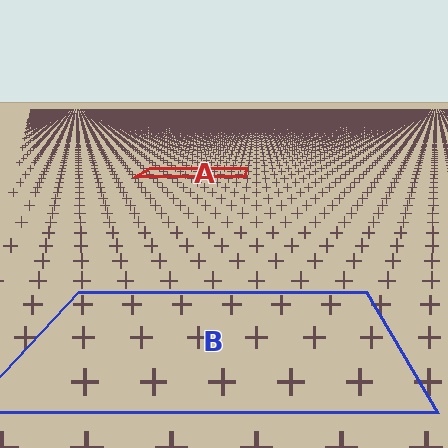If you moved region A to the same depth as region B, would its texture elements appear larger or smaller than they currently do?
They would appear larger. At a closer depth, the same texture elements are projected at a bigger on-screen size.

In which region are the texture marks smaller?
The texture marks are smaller in region A, because it is farther away.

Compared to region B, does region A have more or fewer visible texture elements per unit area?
Region A has more texture elements per unit area — they are packed more densely because it is farther away.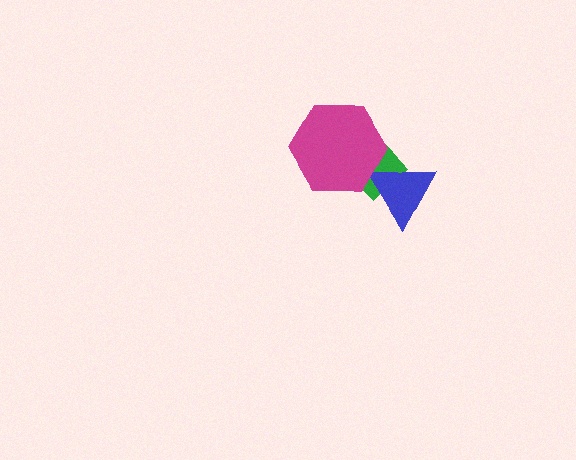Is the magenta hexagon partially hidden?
No, no other shape covers it.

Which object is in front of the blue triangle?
The magenta hexagon is in front of the blue triangle.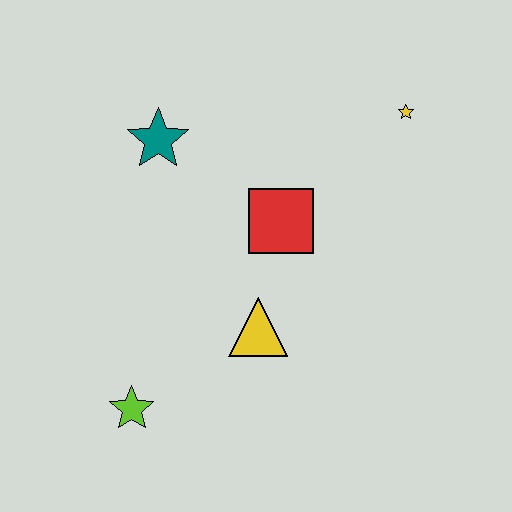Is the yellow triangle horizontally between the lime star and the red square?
Yes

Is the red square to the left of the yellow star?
Yes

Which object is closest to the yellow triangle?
The red square is closest to the yellow triangle.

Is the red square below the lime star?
No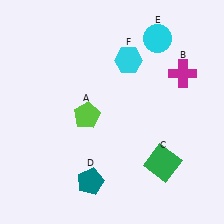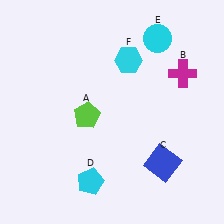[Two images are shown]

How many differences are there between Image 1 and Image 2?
There are 2 differences between the two images.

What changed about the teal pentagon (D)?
In Image 1, D is teal. In Image 2, it changed to cyan.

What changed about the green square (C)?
In Image 1, C is green. In Image 2, it changed to blue.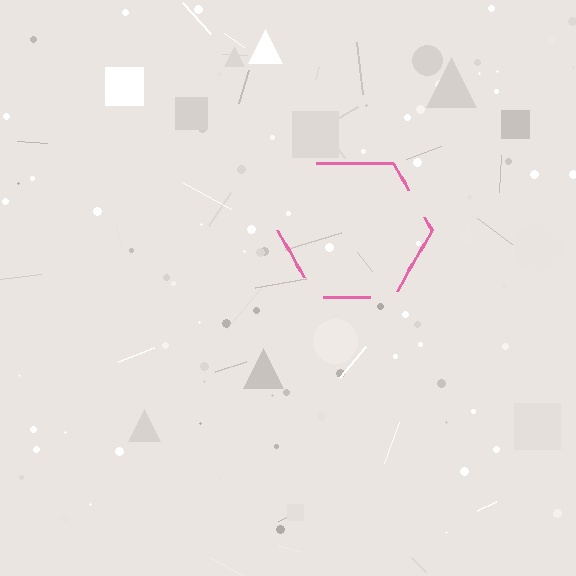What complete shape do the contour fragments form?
The contour fragments form a hexagon.